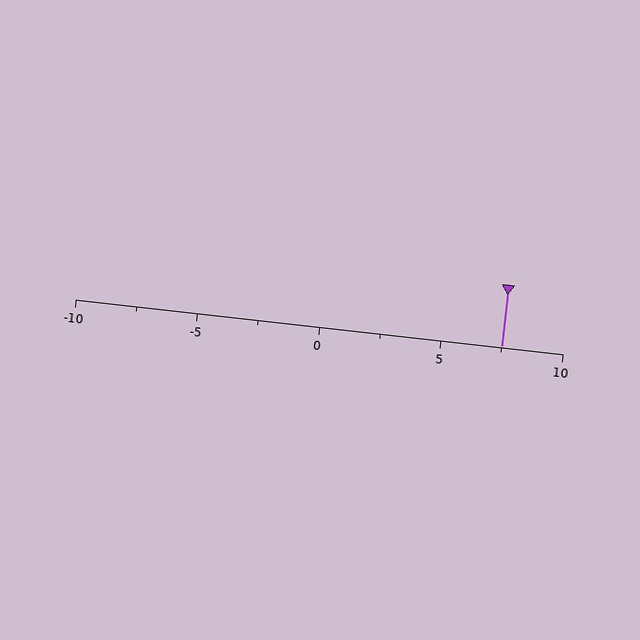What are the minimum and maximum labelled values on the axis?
The axis runs from -10 to 10.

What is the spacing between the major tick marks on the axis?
The major ticks are spaced 5 apart.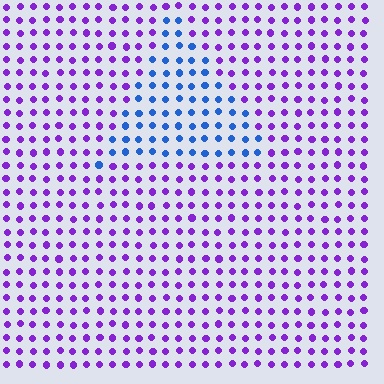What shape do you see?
I see a triangle.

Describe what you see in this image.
The image is filled with small purple elements in a uniform arrangement. A triangle-shaped region is visible where the elements are tinted to a slightly different hue, forming a subtle color boundary.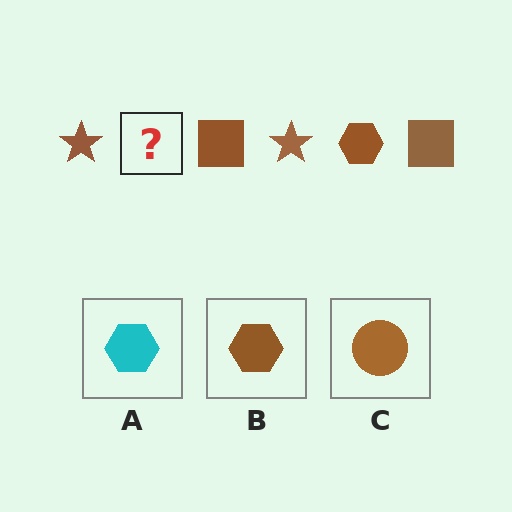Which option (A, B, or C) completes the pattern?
B.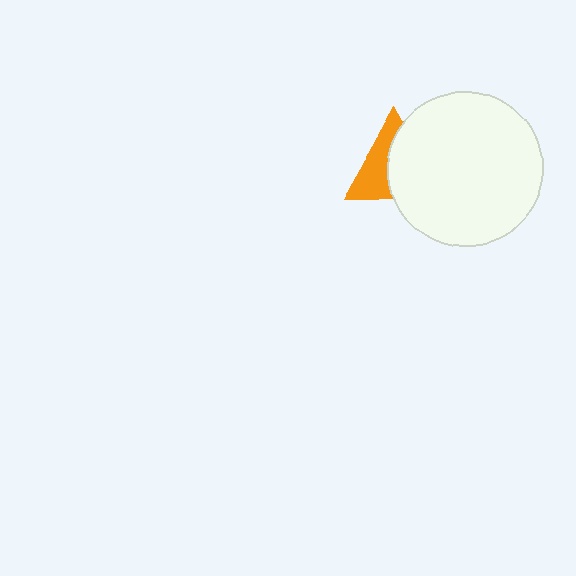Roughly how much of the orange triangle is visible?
A small part of it is visible (roughly 44%).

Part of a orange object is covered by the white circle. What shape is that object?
It is a triangle.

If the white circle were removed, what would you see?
You would see the complete orange triangle.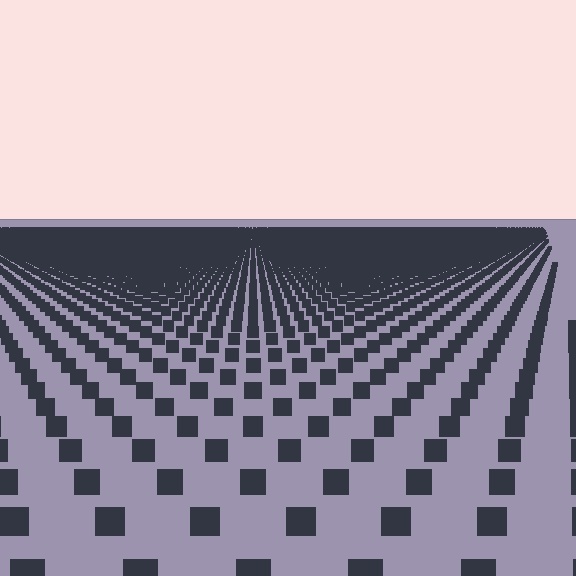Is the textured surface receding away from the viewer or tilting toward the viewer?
The surface is receding away from the viewer. Texture elements get smaller and denser toward the top.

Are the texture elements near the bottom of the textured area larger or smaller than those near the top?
Larger. Near the bottom, elements are closer to the viewer and appear at a bigger on-screen size.